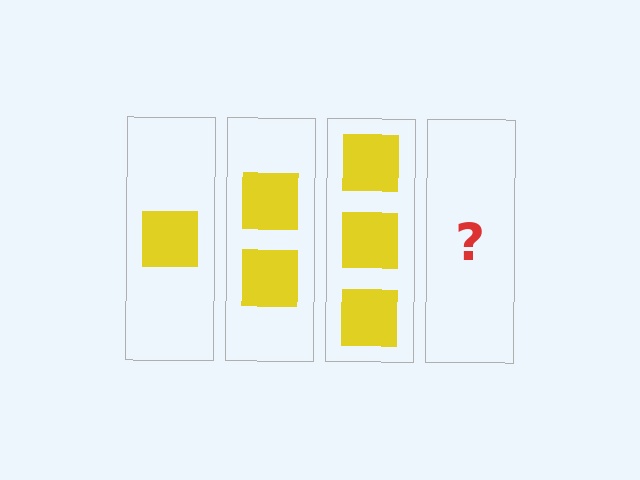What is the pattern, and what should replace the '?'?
The pattern is that each step adds one more square. The '?' should be 4 squares.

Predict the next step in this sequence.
The next step is 4 squares.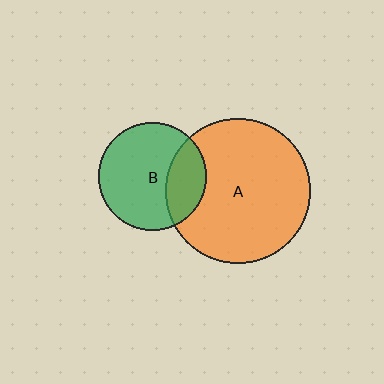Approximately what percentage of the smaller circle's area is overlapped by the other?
Approximately 30%.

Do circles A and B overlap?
Yes.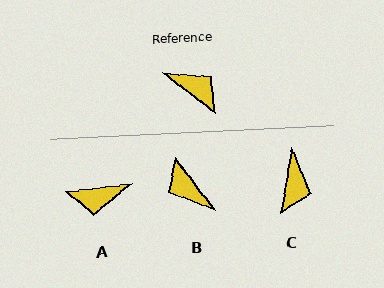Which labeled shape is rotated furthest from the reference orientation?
B, about 163 degrees away.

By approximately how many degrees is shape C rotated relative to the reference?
Approximately 62 degrees clockwise.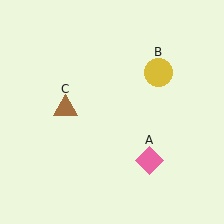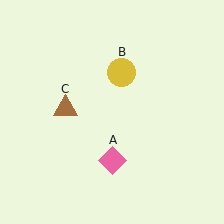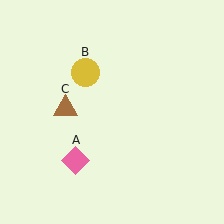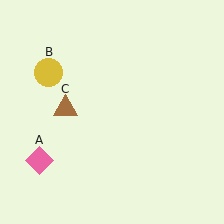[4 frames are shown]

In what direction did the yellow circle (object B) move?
The yellow circle (object B) moved left.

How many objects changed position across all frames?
2 objects changed position: pink diamond (object A), yellow circle (object B).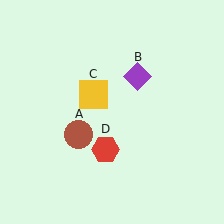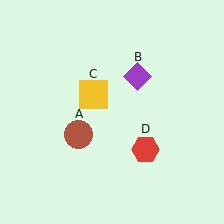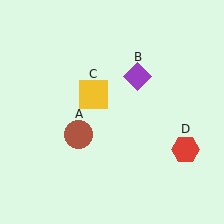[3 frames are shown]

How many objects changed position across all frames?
1 object changed position: red hexagon (object D).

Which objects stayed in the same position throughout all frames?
Brown circle (object A) and purple diamond (object B) and yellow square (object C) remained stationary.